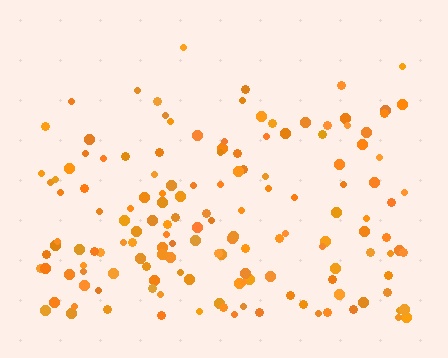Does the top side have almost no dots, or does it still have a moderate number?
Still a moderate number, just noticeably fewer than the bottom.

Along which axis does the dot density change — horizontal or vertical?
Vertical.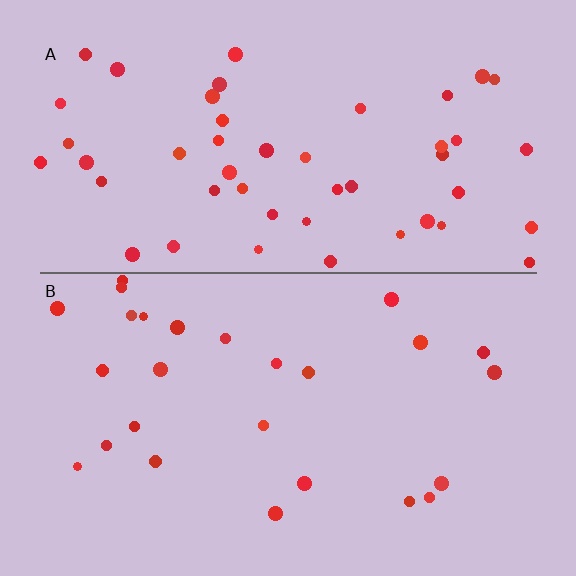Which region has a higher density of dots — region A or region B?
A (the top).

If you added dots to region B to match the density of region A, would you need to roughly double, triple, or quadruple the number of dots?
Approximately double.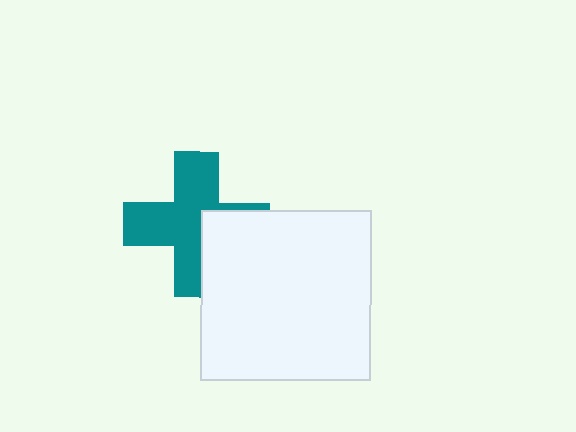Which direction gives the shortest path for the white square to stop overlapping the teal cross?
Moving right gives the shortest separation.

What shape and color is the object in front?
The object in front is a white square.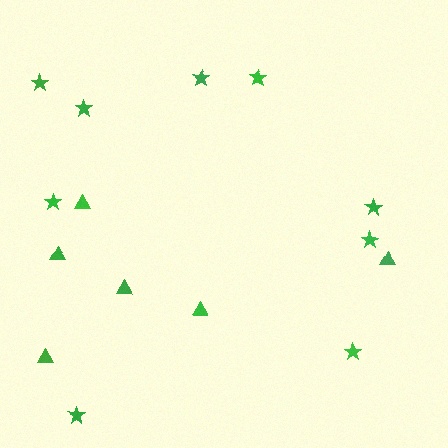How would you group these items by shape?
There are 2 groups: one group of triangles (6) and one group of stars (9).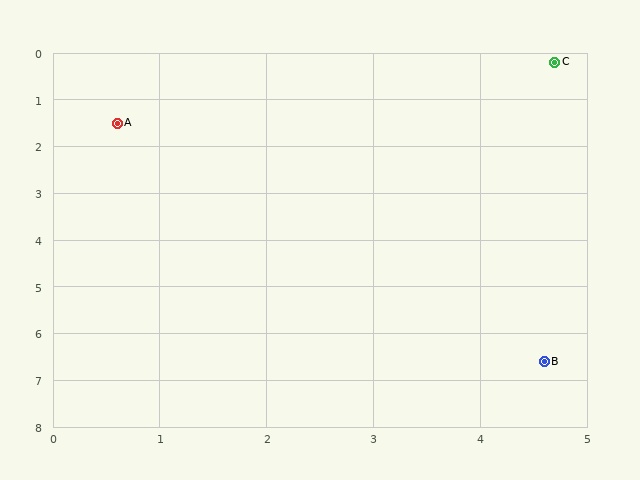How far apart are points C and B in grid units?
Points C and B are about 6.4 grid units apart.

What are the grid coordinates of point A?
Point A is at approximately (0.6, 1.5).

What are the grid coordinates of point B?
Point B is at approximately (4.6, 6.6).